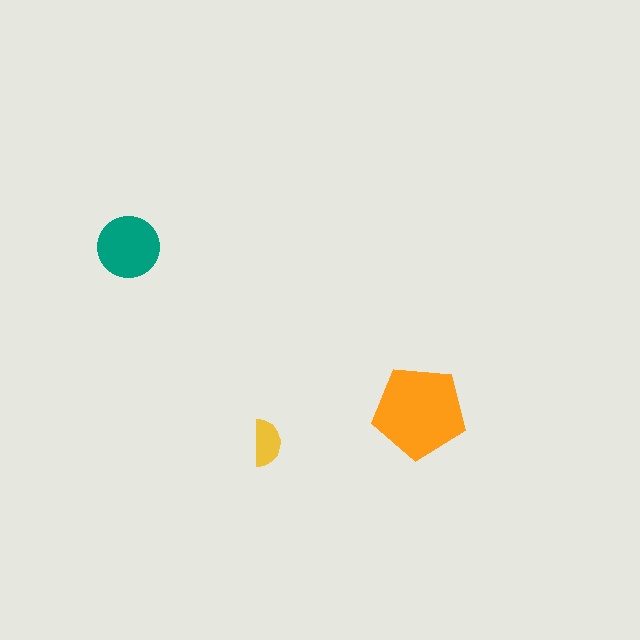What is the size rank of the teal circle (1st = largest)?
2nd.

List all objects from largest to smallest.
The orange pentagon, the teal circle, the yellow semicircle.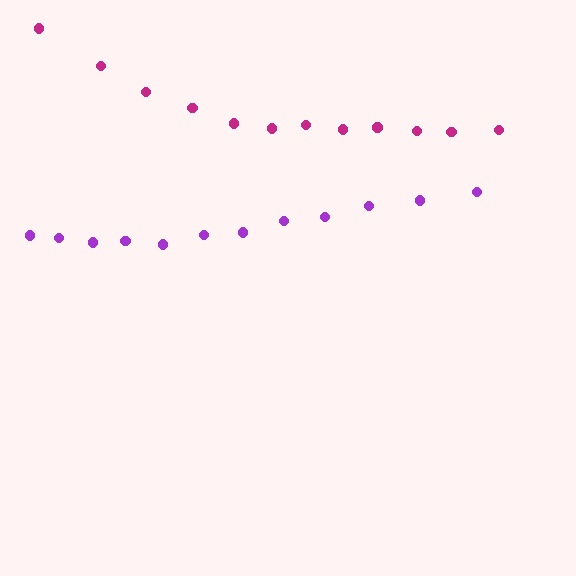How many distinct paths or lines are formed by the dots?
There are 2 distinct paths.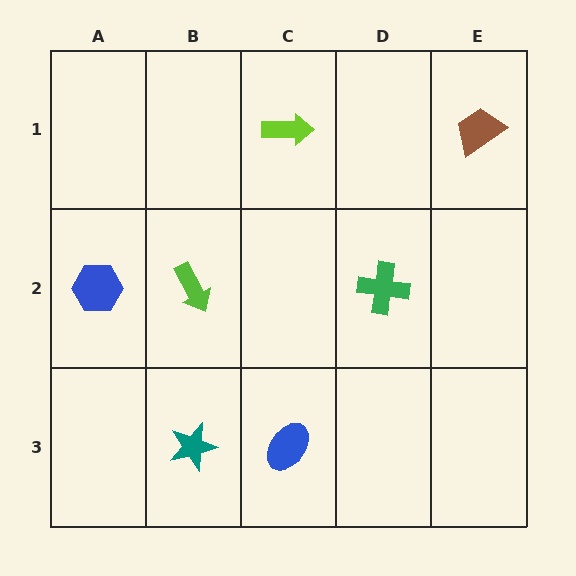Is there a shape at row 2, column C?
No, that cell is empty.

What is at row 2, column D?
A green cross.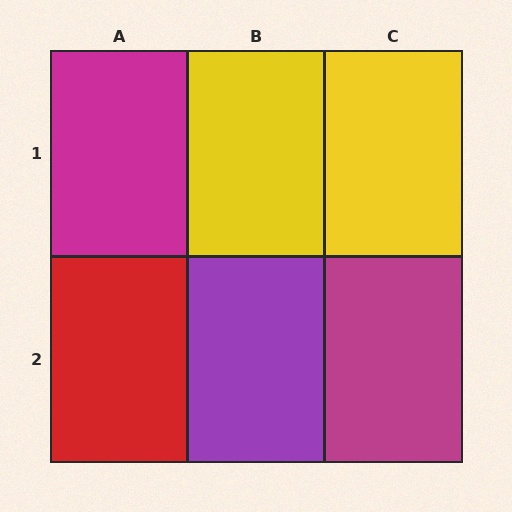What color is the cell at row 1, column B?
Yellow.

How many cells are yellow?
2 cells are yellow.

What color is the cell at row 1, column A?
Magenta.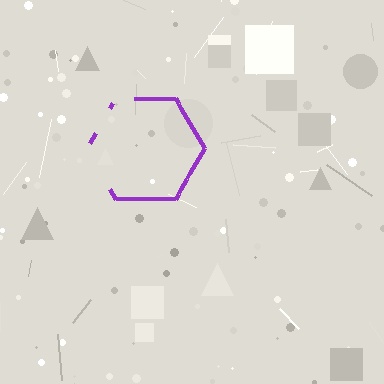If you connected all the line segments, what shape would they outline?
They would outline a hexagon.